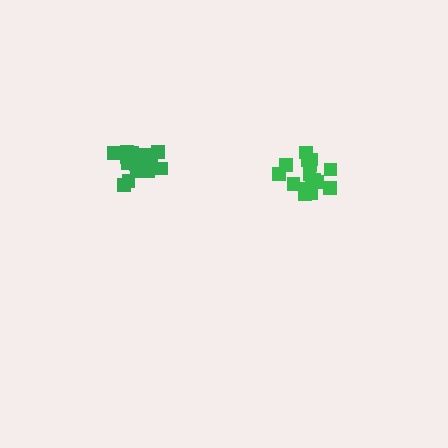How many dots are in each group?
Group 1: 17 dots, Group 2: 17 dots (34 total).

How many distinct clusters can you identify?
There are 2 distinct clusters.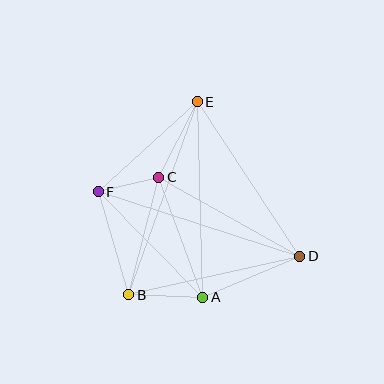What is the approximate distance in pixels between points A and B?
The distance between A and B is approximately 74 pixels.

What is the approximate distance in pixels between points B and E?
The distance between B and E is approximately 205 pixels.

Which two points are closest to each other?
Points C and F are closest to each other.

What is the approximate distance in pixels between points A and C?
The distance between A and C is approximately 128 pixels.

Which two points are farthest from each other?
Points D and F are farthest from each other.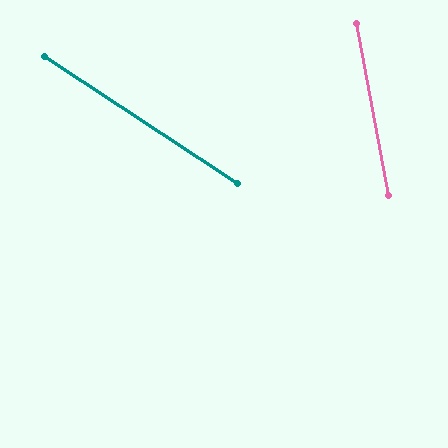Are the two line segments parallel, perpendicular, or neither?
Neither parallel nor perpendicular — they differ by about 46°.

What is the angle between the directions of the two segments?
Approximately 46 degrees.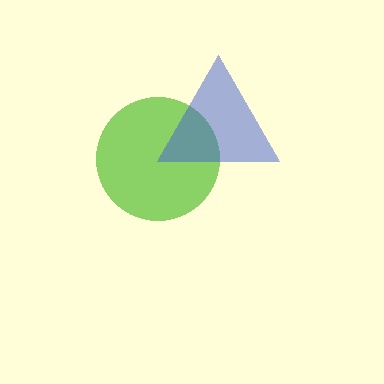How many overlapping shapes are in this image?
There are 2 overlapping shapes in the image.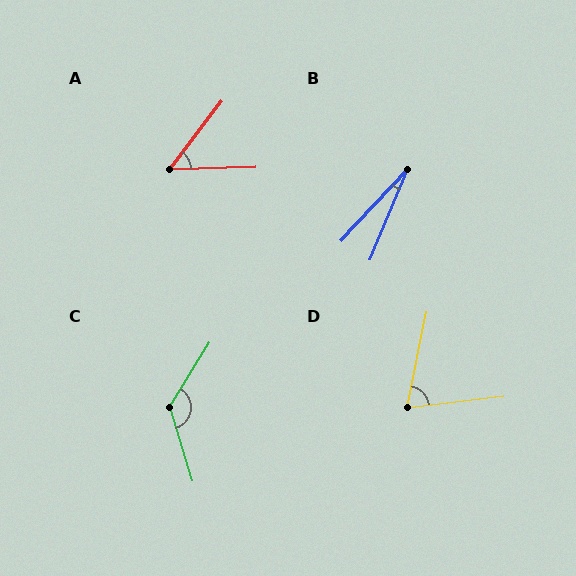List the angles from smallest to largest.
B (20°), A (50°), D (71°), C (132°).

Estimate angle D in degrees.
Approximately 71 degrees.